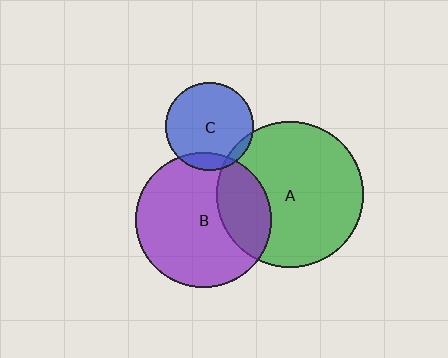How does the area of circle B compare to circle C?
Approximately 2.4 times.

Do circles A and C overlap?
Yes.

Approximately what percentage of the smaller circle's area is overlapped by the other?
Approximately 5%.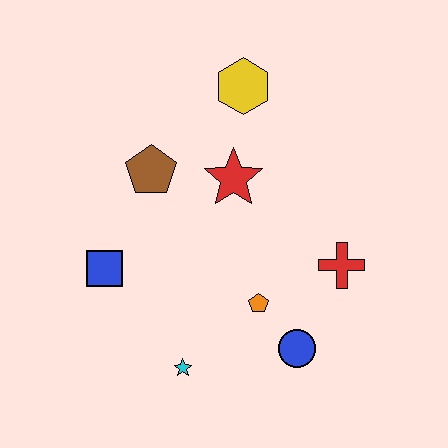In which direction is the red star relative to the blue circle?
The red star is above the blue circle.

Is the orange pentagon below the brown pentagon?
Yes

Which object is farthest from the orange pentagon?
The yellow hexagon is farthest from the orange pentagon.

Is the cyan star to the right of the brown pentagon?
Yes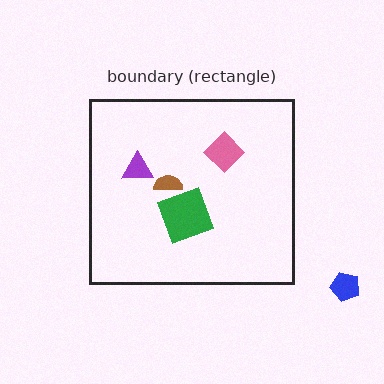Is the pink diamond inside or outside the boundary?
Inside.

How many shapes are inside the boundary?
4 inside, 1 outside.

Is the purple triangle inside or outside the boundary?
Inside.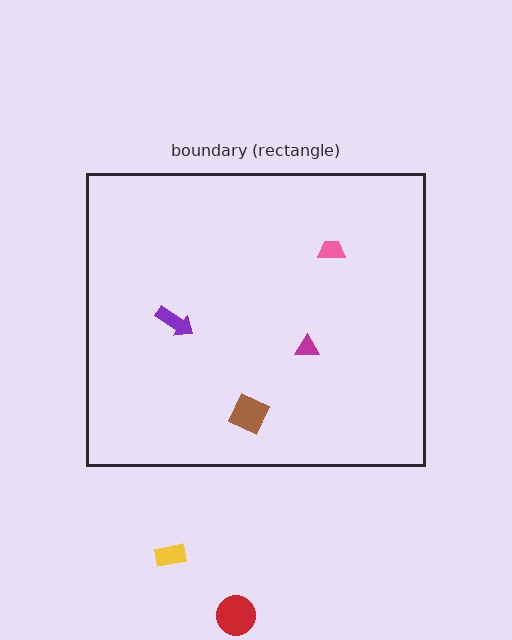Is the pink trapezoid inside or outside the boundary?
Inside.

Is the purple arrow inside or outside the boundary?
Inside.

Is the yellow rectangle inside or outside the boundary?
Outside.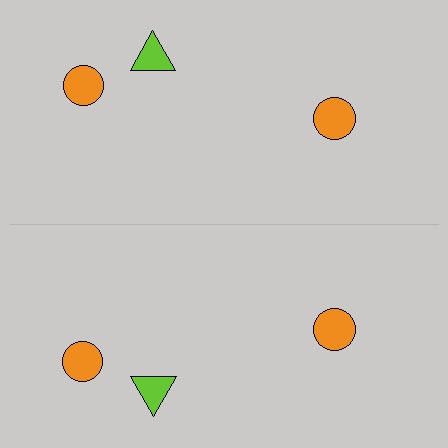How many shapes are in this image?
There are 6 shapes in this image.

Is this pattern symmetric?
Yes, this pattern has bilateral (reflection) symmetry.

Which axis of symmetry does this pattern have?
The pattern has a horizontal axis of symmetry running through the center of the image.